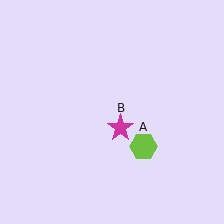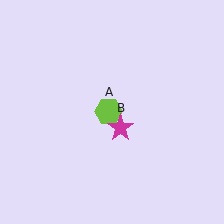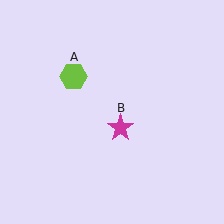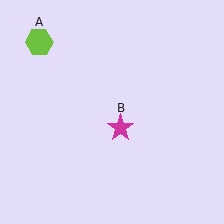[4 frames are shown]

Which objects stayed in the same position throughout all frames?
Magenta star (object B) remained stationary.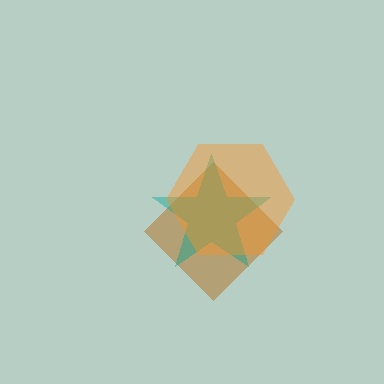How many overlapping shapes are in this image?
There are 3 overlapping shapes in the image.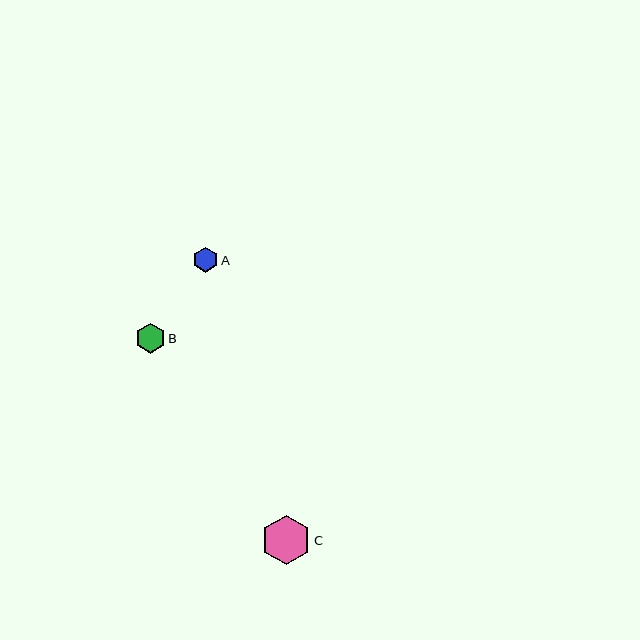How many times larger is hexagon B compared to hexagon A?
Hexagon B is approximately 1.2 times the size of hexagon A.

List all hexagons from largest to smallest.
From largest to smallest: C, B, A.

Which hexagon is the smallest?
Hexagon A is the smallest with a size of approximately 25 pixels.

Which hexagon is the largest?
Hexagon C is the largest with a size of approximately 49 pixels.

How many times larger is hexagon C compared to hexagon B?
Hexagon C is approximately 1.6 times the size of hexagon B.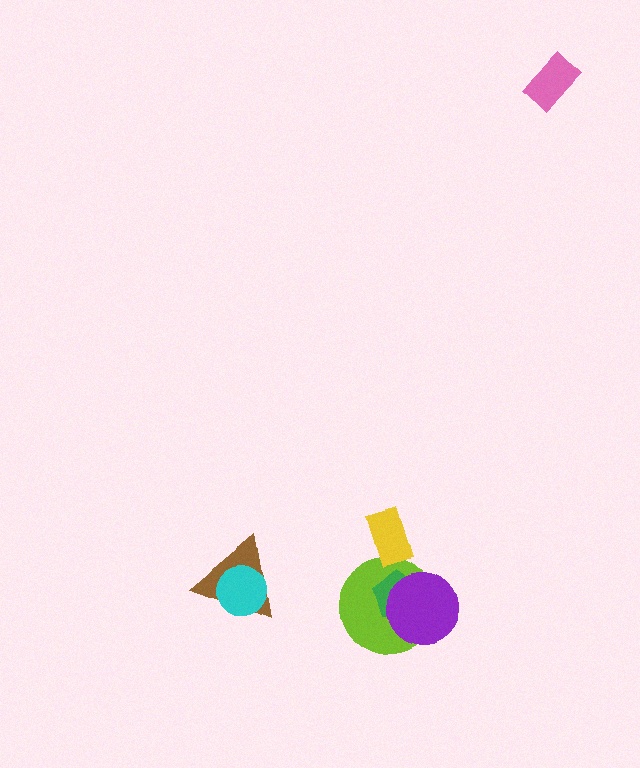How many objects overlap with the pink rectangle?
0 objects overlap with the pink rectangle.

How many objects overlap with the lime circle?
2 objects overlap with the lime circle.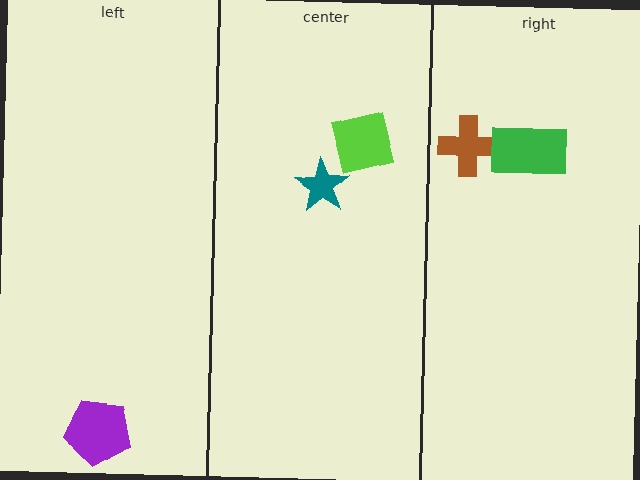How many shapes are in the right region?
2.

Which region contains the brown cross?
The right region.